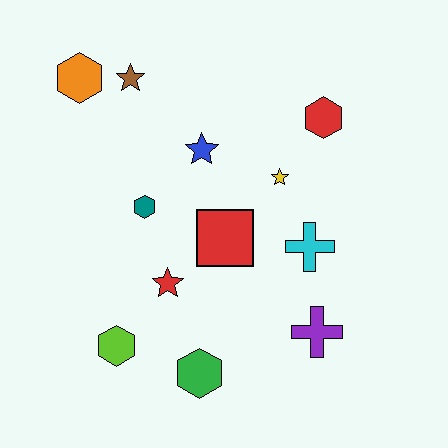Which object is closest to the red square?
The red star is closest to the red square.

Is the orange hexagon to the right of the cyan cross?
No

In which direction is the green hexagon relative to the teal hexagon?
The green hexagon is below the teal hexagon.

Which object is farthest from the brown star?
The purple cross is farthest from the brown star.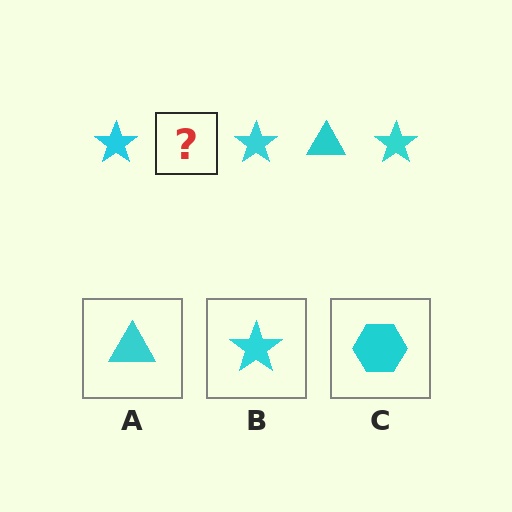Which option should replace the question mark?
Option A.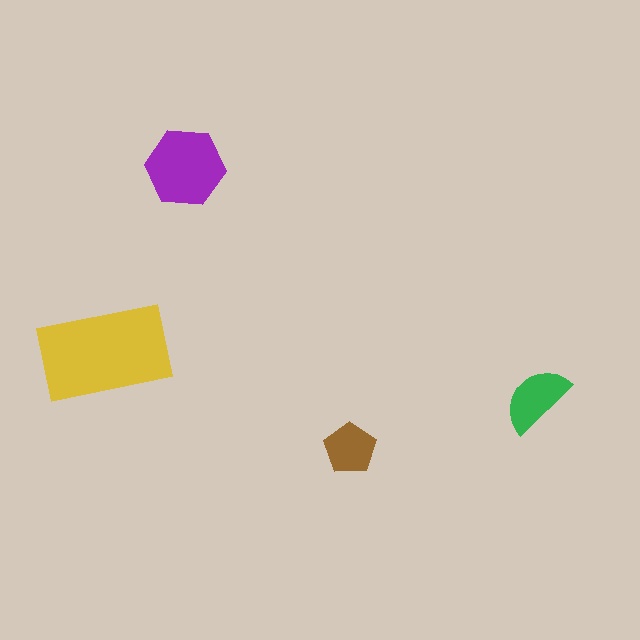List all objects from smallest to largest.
The brown pentagon, the green semicircle, the purple hexagon, the yellow rectangle.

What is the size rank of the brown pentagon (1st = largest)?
4th.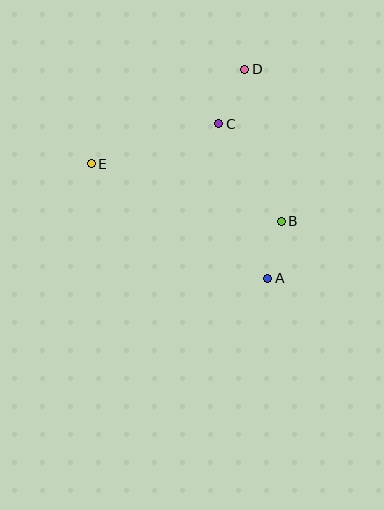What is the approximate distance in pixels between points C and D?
The distance between C and D is approximately 60 pixels.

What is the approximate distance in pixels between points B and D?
The distance between B and D is approximately 156 pixels.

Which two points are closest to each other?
Points A and B are closest to each other.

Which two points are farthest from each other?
Points A and E are farthest from each other.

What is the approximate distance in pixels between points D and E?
The distance between D and E is approximately 180 pixels.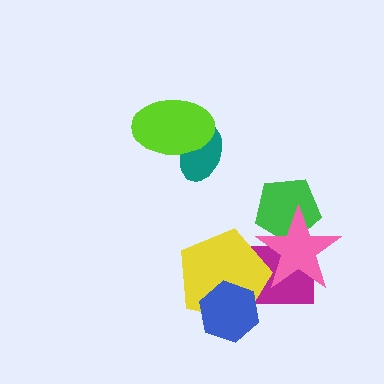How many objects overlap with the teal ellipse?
1 object overlaps with the teal ellipse.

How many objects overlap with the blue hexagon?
2 objects overlap with the blue hexagon.